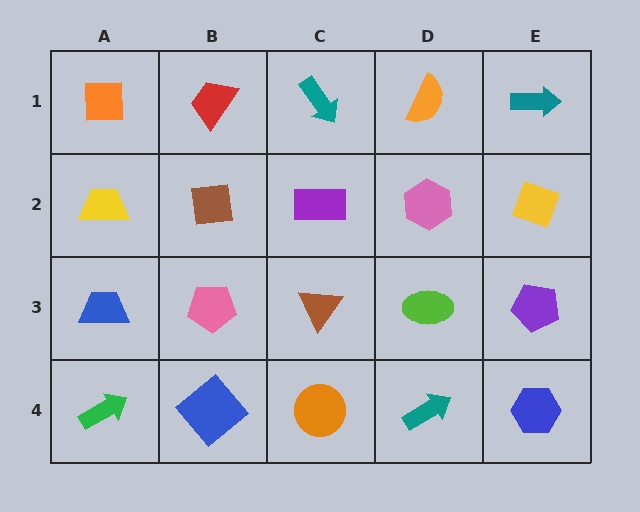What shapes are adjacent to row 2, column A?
An orange square (row 1, column A), a blue trapezoid (row 3, column A), a brown square (row 2, column B).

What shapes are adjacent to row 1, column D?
A pink hexagon (row 2, column D), a teal arrow (row 1, column C), a teal arrow (row 1, column E).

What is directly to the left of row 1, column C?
A red trapezoid.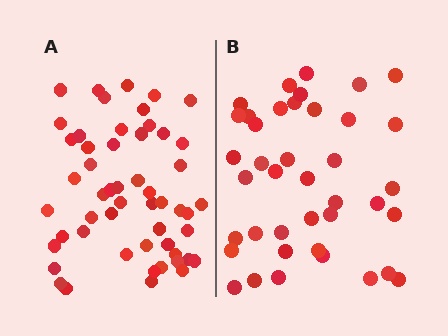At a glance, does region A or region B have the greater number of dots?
Region A (the left region) has more dots.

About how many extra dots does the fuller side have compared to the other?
Region A has approximately 15 more dots than region B.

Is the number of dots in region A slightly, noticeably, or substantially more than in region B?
Region A has noticeably more, but not dramatically so. The ratio is roughly 1.3 to 1.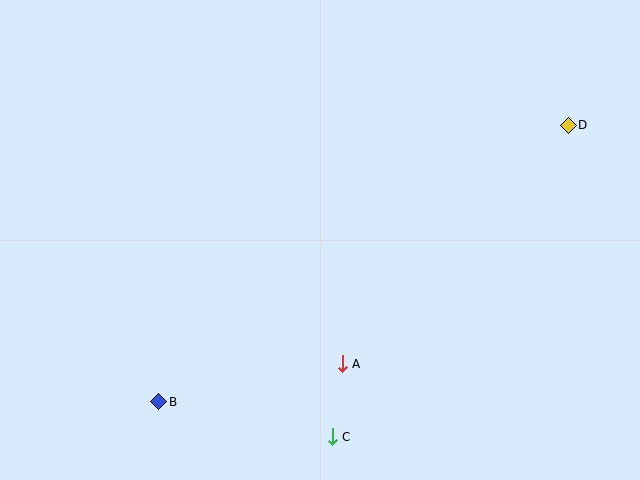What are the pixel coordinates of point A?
Point A is at (342, 364).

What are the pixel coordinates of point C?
Point C is at (332, 437).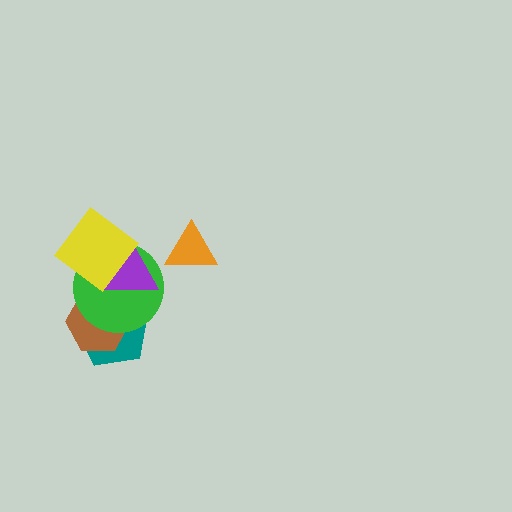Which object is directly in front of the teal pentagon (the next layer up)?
The brown hexagon is directly in front of the teal pentagon.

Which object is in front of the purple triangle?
The yellow diamond is in front of the purple triangle.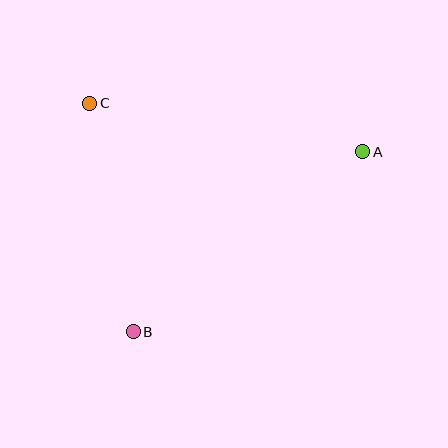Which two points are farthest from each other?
Points A and B are farthest from each other.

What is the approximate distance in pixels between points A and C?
The distance between A and C is approximately 277 pixels.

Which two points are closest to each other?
Points B and C are closest to each other.